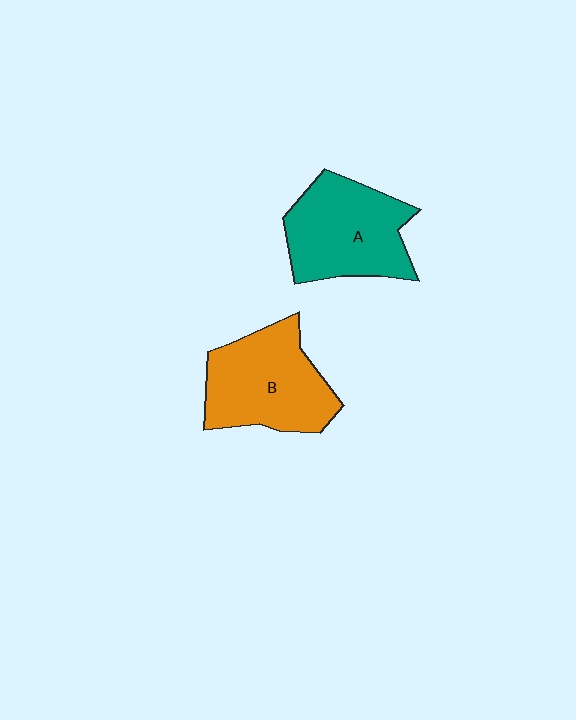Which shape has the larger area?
Shape B (orange).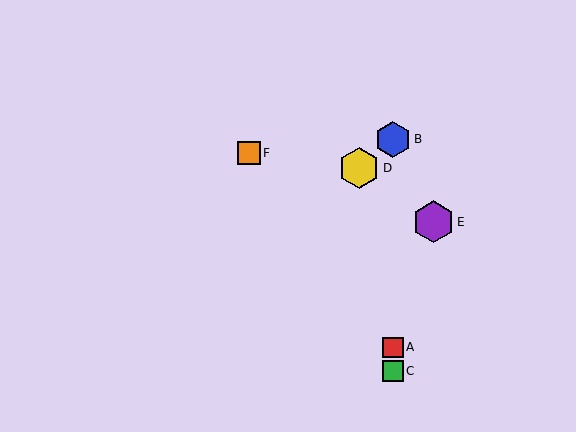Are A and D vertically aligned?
No, A is at x≈393 and D is at x≈359.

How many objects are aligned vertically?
3 objects (A, B, C) are aligned vertically.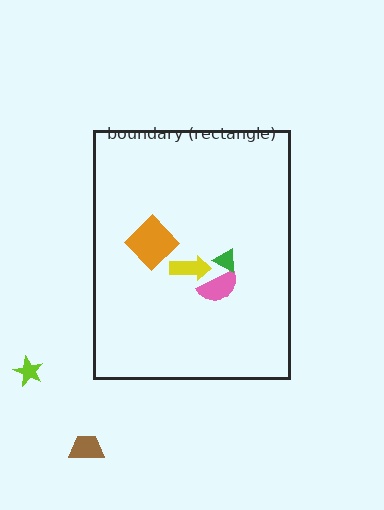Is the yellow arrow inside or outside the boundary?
Inside.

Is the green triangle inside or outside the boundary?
Inside.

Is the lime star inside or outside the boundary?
Outside.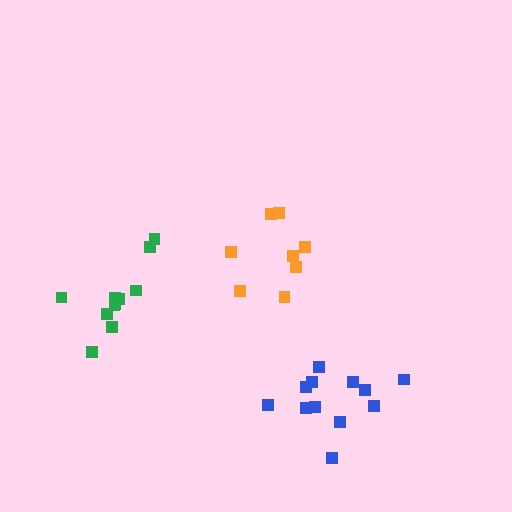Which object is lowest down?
The blue cluster is bottommost.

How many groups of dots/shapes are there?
There are 3 groups.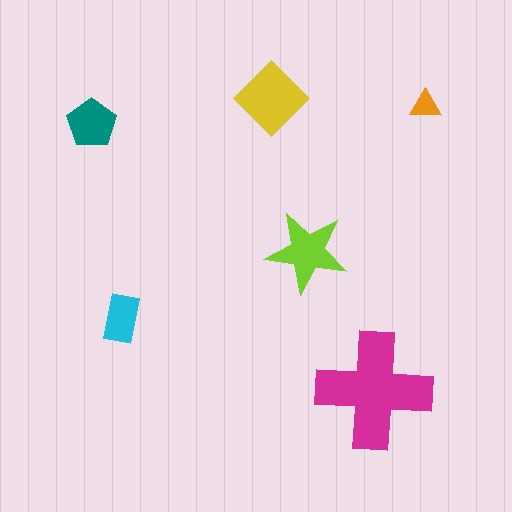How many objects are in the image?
There are 6 objects in the image.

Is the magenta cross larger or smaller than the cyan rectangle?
Larger.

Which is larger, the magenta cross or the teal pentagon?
The magenta cross.